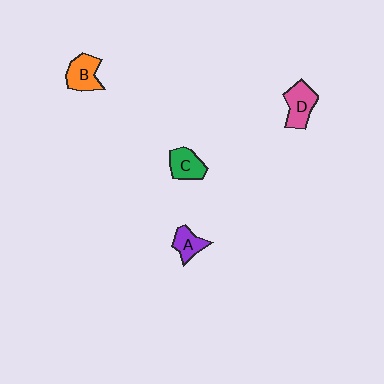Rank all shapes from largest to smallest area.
From largest to smallest: D (pink), B (orange), C (green), A (purple).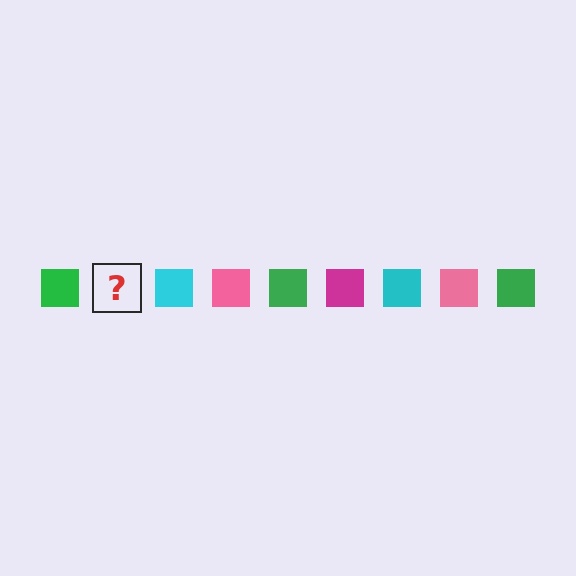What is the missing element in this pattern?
The missing element is a magenta square.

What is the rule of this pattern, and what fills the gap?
The rule is that the pattern cycles through green, magenta, cyan, pink squares. The gap should be filled with a magenta square.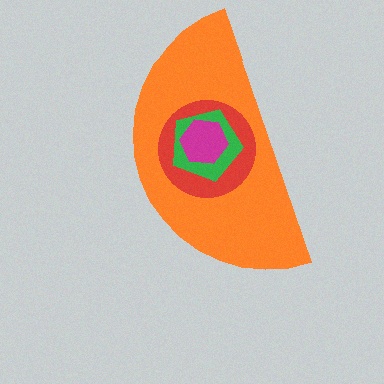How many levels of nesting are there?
4.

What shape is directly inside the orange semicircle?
The red circle.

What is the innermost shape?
The magenta hexagon.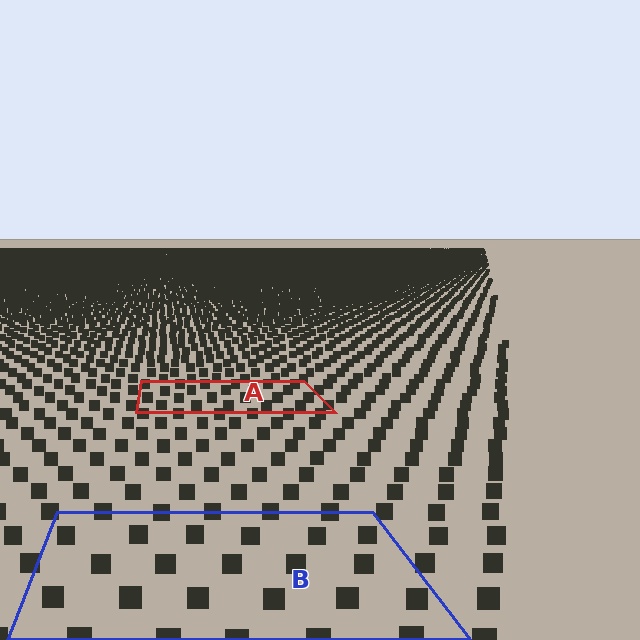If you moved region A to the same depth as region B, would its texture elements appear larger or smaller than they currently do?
They would appear larger. At a closer depth, the same texture elements are projected at a bigger on-screen size.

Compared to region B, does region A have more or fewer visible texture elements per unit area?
Region A has more texture elements per unit area — they are packed more densely because it is farther away.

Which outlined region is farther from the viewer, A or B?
Region A is farther from the viewer — the texture elements inside it appear smaller and more densely packed.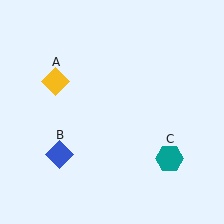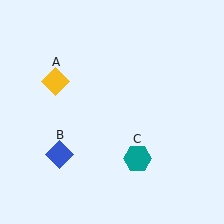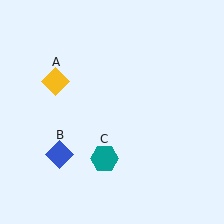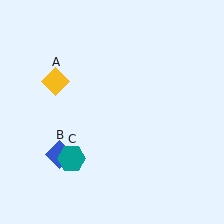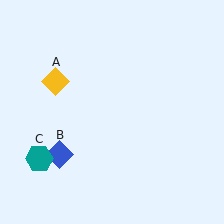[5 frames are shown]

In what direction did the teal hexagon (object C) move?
The teal hexagon (object C) moved left.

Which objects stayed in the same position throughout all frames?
Yellow diamond (object A) and blue diamond (object B) remained stationary.